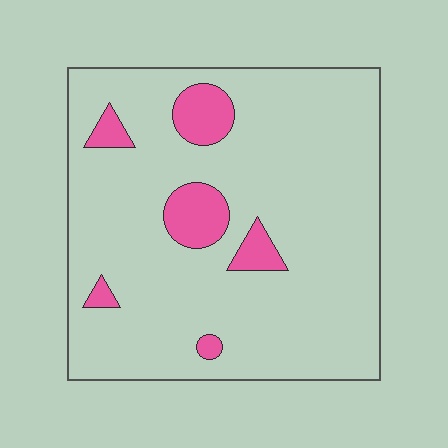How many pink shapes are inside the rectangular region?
6.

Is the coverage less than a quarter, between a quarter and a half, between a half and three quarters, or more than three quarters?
Less than a quarter.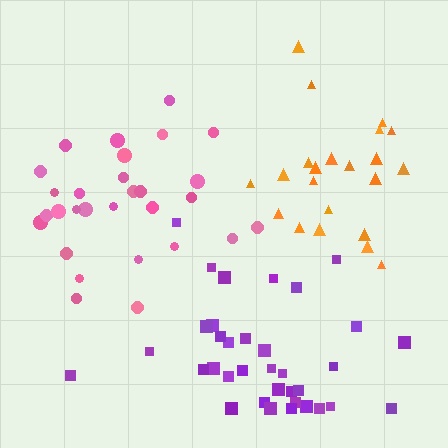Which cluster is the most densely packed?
Purple.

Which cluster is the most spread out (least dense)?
Orange.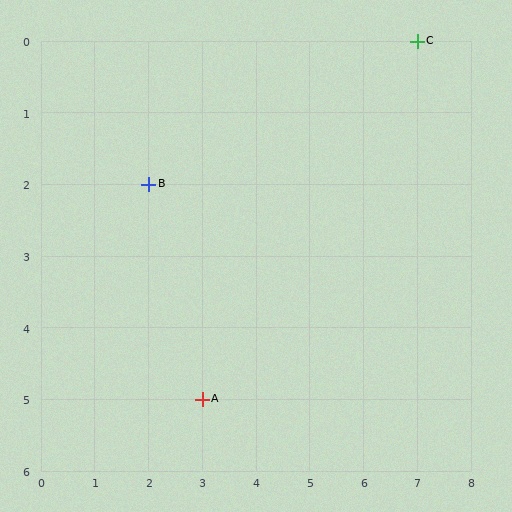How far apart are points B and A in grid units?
Points B and A are 1 column and 3 rows apart (about 3.2 grid units diagonally).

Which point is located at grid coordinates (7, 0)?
Point C is at (7, 0).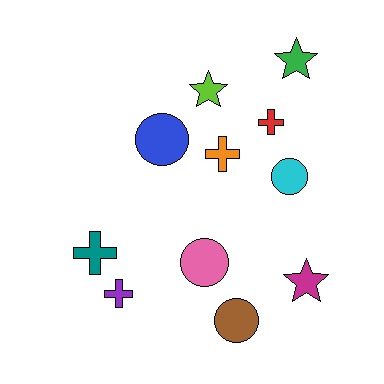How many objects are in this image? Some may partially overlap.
There are 11 objects.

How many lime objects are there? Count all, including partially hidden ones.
There is 1 lime object.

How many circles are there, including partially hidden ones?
There are 4 circles.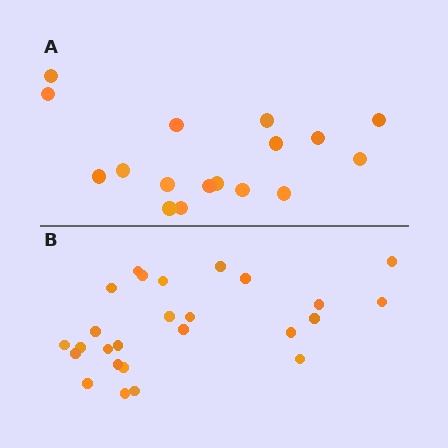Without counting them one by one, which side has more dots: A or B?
Region B (the bottom region) has more dots.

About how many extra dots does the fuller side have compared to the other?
Region B has roughly 8 or so more dots than region A.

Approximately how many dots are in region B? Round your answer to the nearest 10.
About 30 dots. (The exact count is 26, which rounds to 30.)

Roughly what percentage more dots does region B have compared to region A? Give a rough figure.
About 55% more.